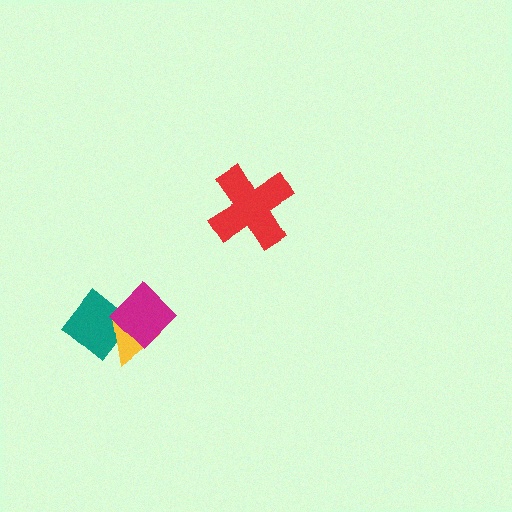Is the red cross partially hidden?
No, no other shape covers it.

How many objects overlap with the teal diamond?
2 objects overlap with the teal diamond.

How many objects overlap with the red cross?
0 objects overlap with the red cross.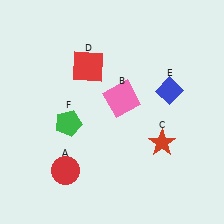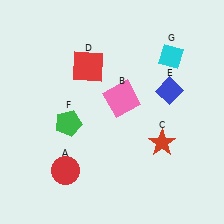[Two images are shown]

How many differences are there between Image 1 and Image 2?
There is 1 difference between the two images.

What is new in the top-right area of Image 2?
A cyan diamond (G) was added in the top-right area of Image 2.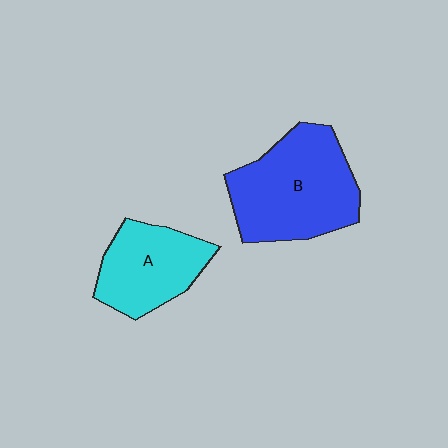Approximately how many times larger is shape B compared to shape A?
Approximately 1.5 times.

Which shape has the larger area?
Shape B (blue).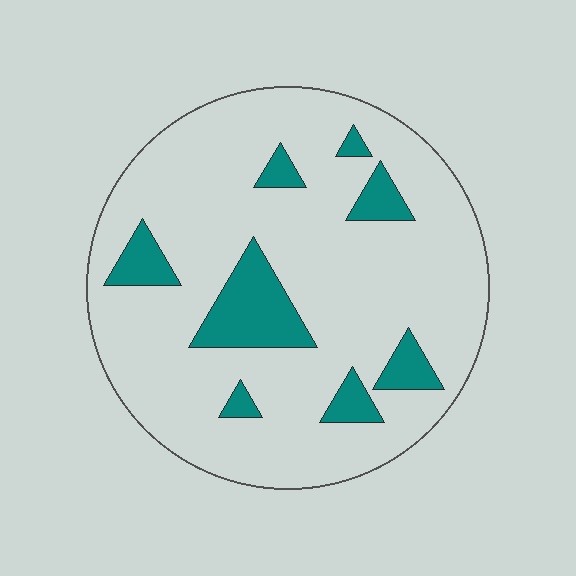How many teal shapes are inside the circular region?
8.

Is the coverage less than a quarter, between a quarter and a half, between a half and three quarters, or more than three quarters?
Less than a quarter.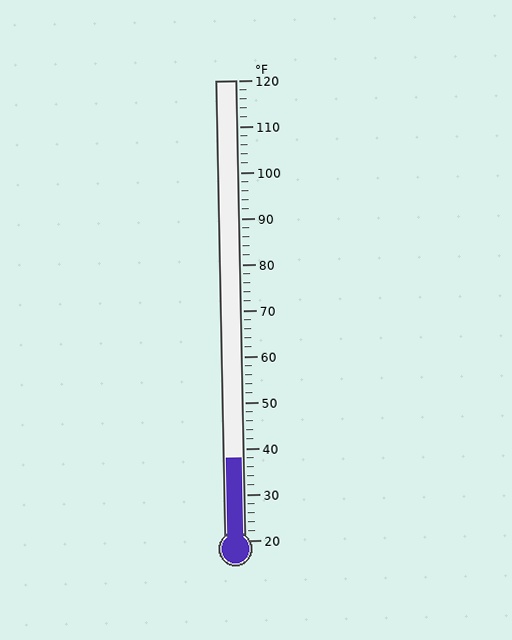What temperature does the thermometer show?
The thermometer shows approximately 38°F.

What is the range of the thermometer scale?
The thermometer scale ranges from 20°F to 120°F.